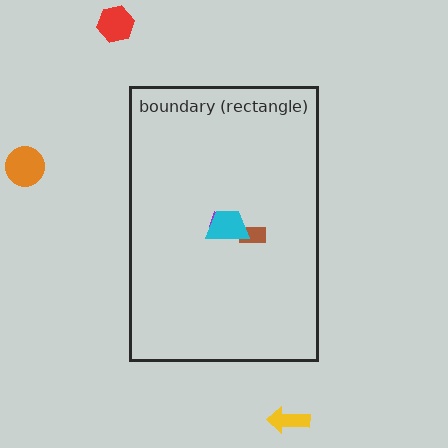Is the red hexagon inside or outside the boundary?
Outside.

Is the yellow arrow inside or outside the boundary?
Outside.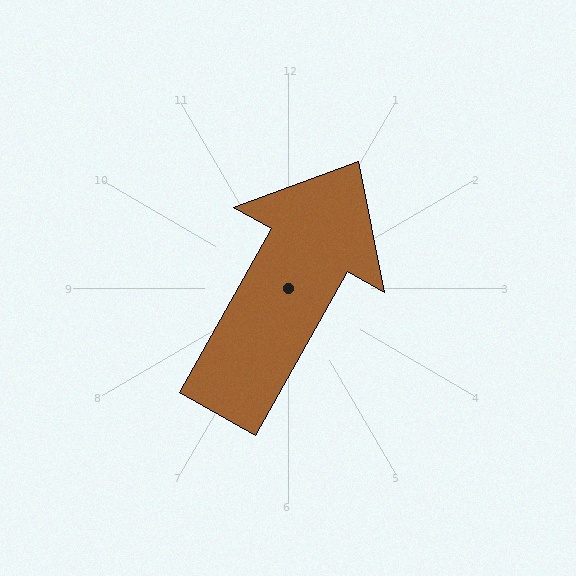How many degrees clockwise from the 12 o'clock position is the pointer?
Approximately 29 degrees.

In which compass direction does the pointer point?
Northeast.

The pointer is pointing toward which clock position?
Roughly 1 o'clock.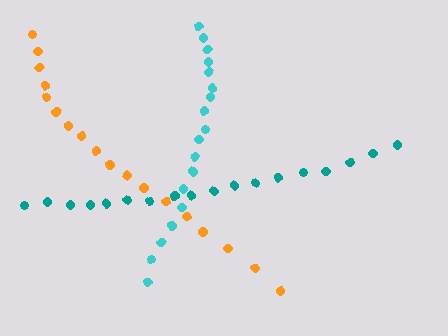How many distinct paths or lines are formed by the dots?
There are 3 distinct paths.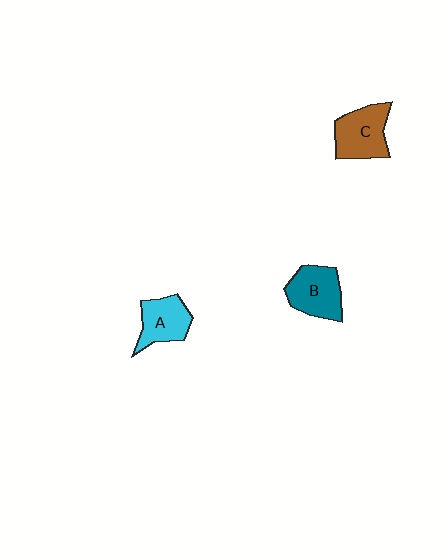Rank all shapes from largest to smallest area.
From largest to smallest: C (brown), B (teal), A (cyan).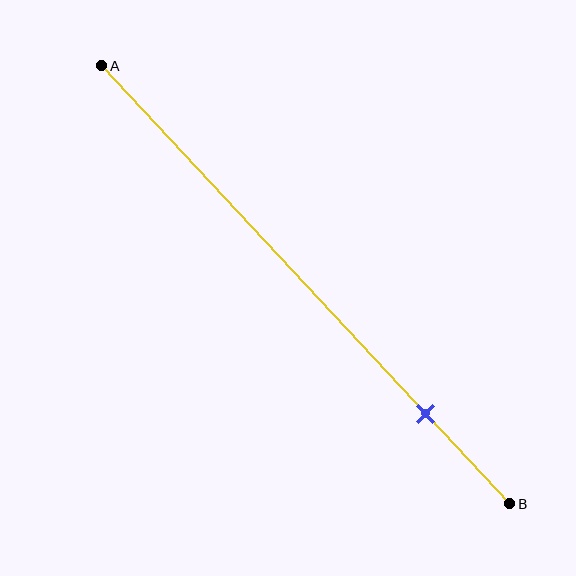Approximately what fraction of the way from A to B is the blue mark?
The blue mark is approximately 80% of the way from A to B.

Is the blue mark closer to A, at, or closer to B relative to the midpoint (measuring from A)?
The blue mark is closer to point B than the midpoint of segment AB.